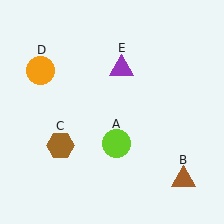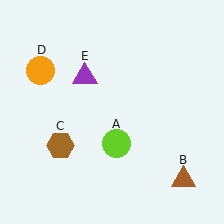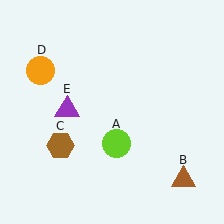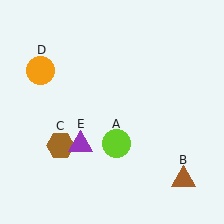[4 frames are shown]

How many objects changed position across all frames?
1 object changed position: purple triangle (object E).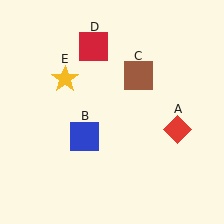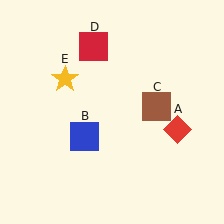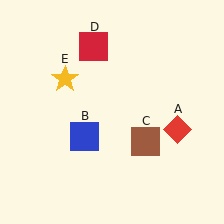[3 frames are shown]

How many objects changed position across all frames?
1 object changed position: brown square (object C).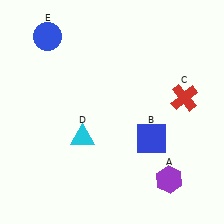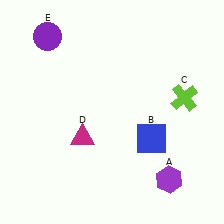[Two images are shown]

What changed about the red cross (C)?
In Image 1, C is red. In Image 2, it changed to lime.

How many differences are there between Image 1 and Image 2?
There are 3 differences between the two images.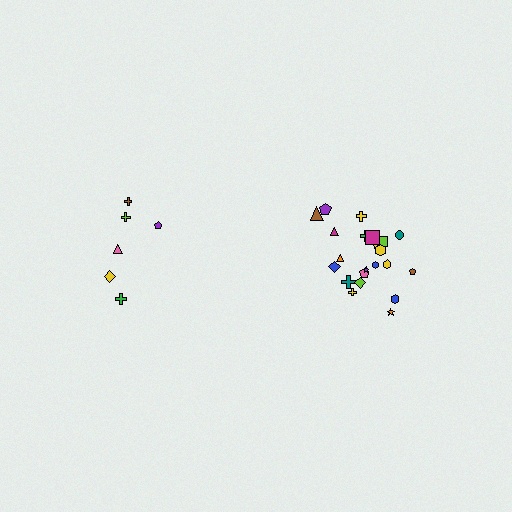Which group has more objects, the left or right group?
The right group.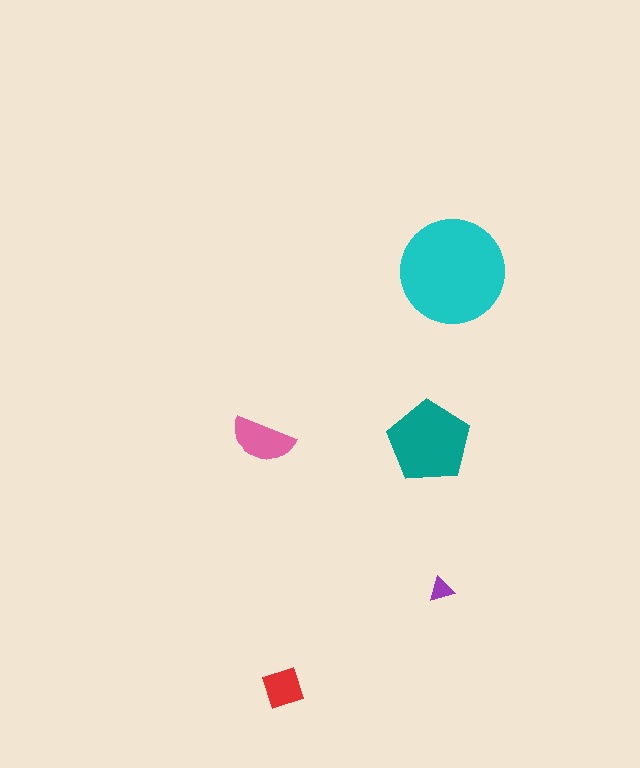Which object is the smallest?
The purple triangle.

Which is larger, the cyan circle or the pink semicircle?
The cyan circle.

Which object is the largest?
The cyan circle.